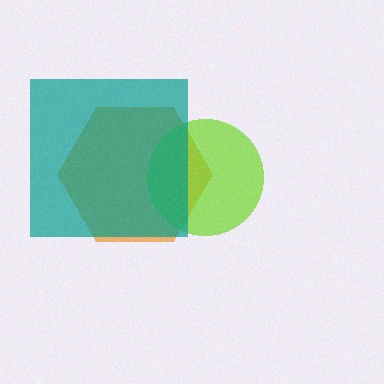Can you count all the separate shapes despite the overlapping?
Yes, there are 3 separate shapes.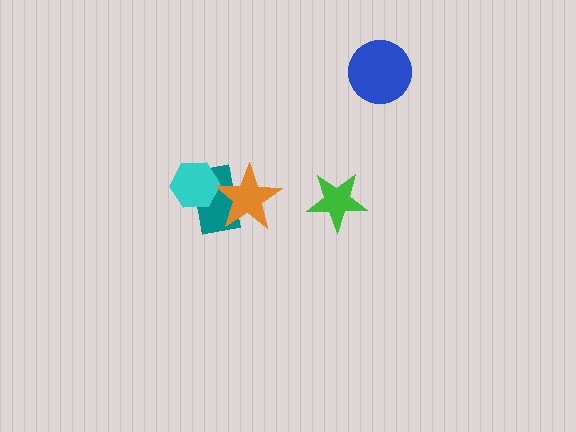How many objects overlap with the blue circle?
0 objects overlap with the blue circle.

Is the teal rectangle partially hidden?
Yes, it is partially covered by another shape.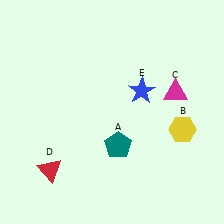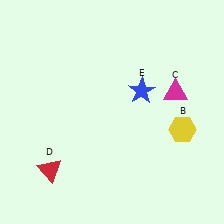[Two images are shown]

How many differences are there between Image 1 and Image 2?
There is 1 difference between the two images.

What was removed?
The teal pentagon (A) was removed in Image 2.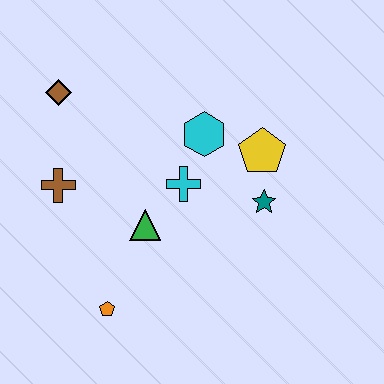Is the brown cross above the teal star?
Yes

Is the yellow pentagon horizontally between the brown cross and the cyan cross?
No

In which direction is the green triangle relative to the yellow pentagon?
The green triangle is to the left of the yellow pentagon.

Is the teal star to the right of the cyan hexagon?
Yes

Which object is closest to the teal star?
The yellow pentagon is closest to the teal star.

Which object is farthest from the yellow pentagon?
The orange pentagon is farthest from the yellow pentagon.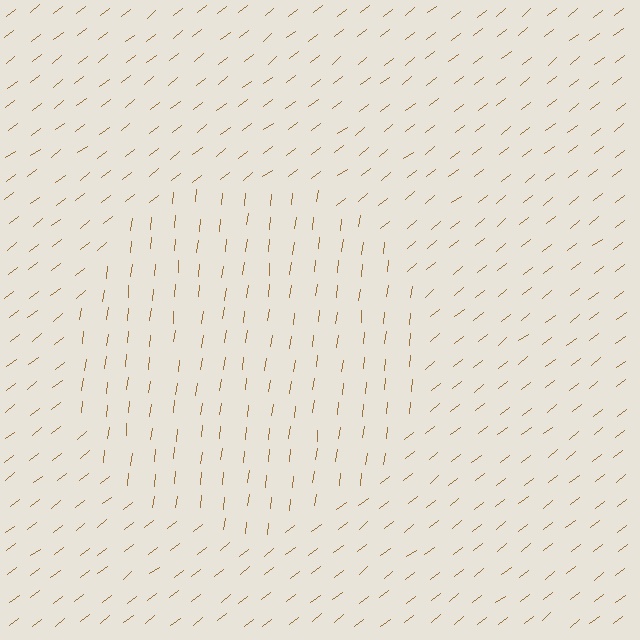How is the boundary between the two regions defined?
The boundary is defined purely by a change in line orientation (approximately 45 degrees difference). All lines are the same color and thickness.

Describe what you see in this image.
The image is filled with small brown line segments. A circle region in the image has lines oriented differently from the surrounding lines, creating a visible texture boundary.